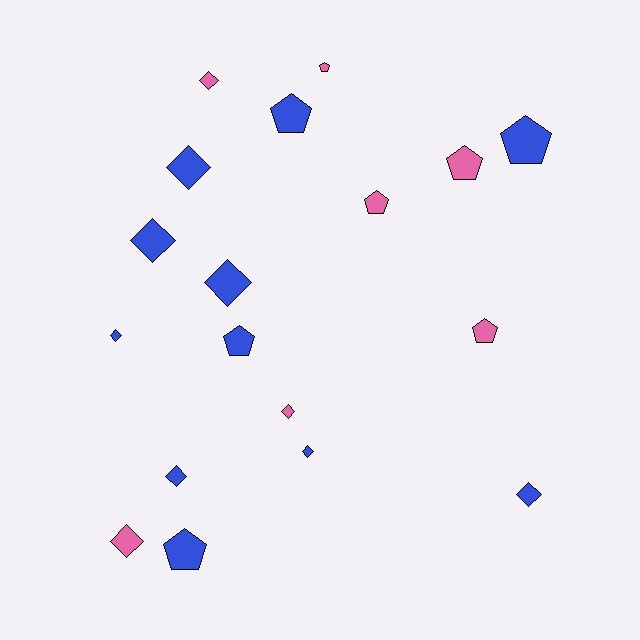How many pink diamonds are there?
There are 3 pink diamonds.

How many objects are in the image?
There are 18 objects.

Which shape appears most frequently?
Diamond, with 10 objects.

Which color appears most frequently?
Blue, with 11 objects.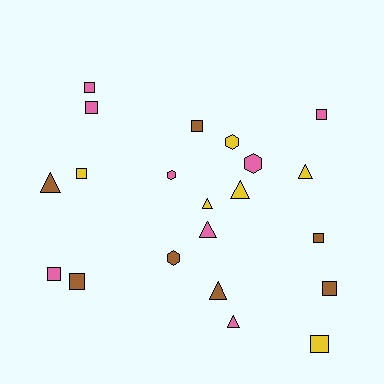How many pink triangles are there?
There are 2 pink triangles.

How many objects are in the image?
There are 21 objects.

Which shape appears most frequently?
Square, with 10 objects.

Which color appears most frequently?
Pink, with 8 objects.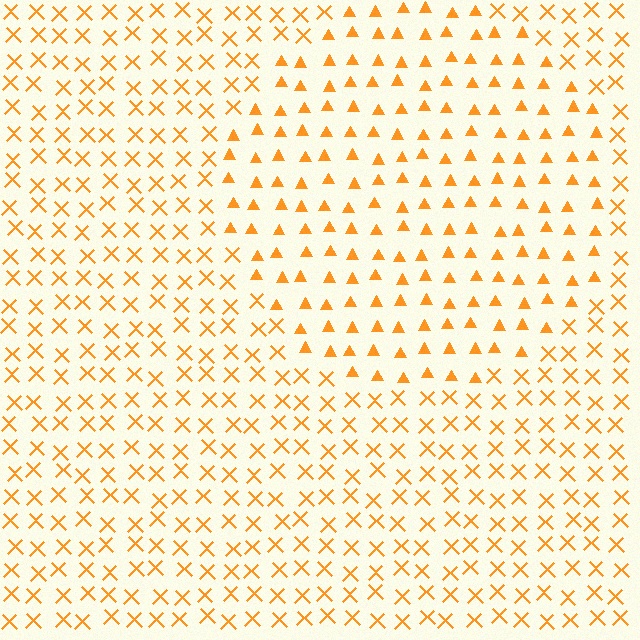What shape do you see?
I see a circle.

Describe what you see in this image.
The image is filled with small orange elements arranged in a uniform grid. A circle-shaped region contains triangles, while the surrounding area contains X marks. The boundary is defined purely by the change in element shape.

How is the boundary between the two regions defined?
The boundary is defined by a change in element shape: triangles inside vs. X marks outside. All elements share the same color and spacing.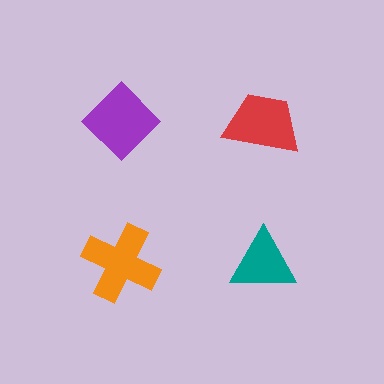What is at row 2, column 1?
An orange cross.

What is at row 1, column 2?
A red trapezoid.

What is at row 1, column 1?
A purple diamond.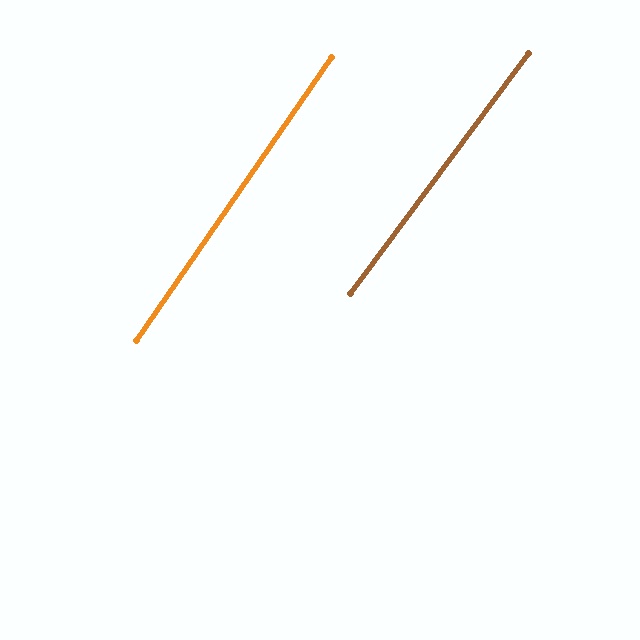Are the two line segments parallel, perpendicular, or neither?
Parallel — their directions differ by only 1.9°.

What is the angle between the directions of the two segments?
Approximately 2 degrees.